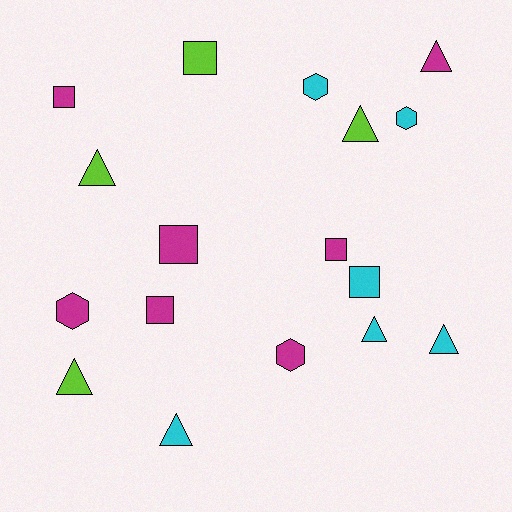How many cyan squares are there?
There is 1 cyan square.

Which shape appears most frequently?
Triangle, with 7 objects.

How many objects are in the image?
There are 17 objects.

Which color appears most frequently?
Magenta, with 7 objects.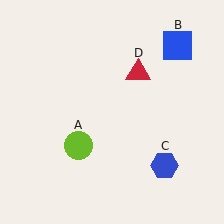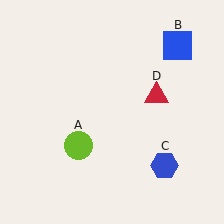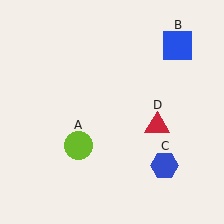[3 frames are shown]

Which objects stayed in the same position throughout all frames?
Lime circle (object A) and blue square (object B) and blue hexagon (object C) remained stationary.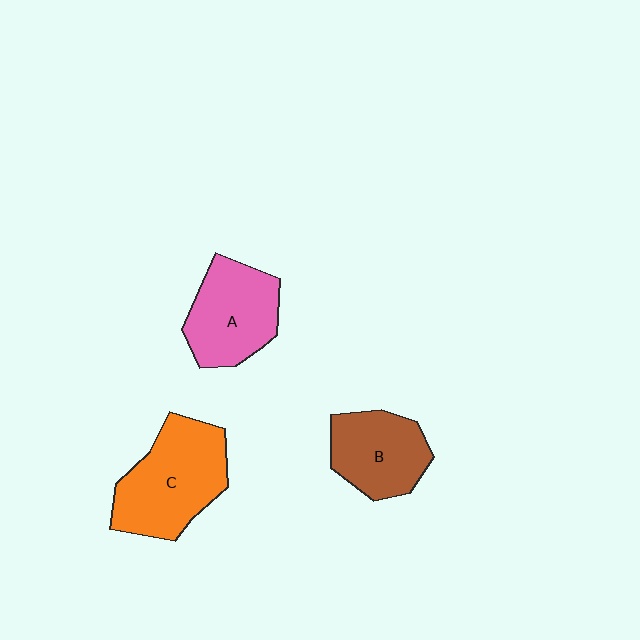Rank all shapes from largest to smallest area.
From largest to smallest: C (orange), A (pink), B (brown).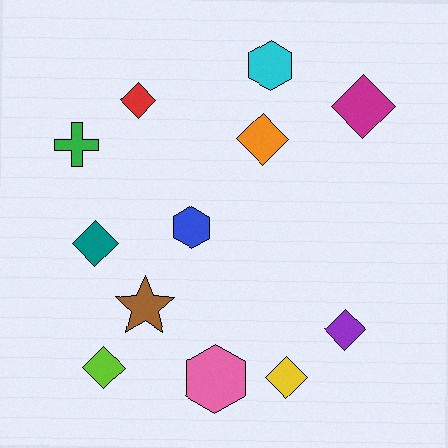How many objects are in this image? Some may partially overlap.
There are 12 objects.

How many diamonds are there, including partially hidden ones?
There are 7 diamonds.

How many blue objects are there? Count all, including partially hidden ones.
There is 1 blue object.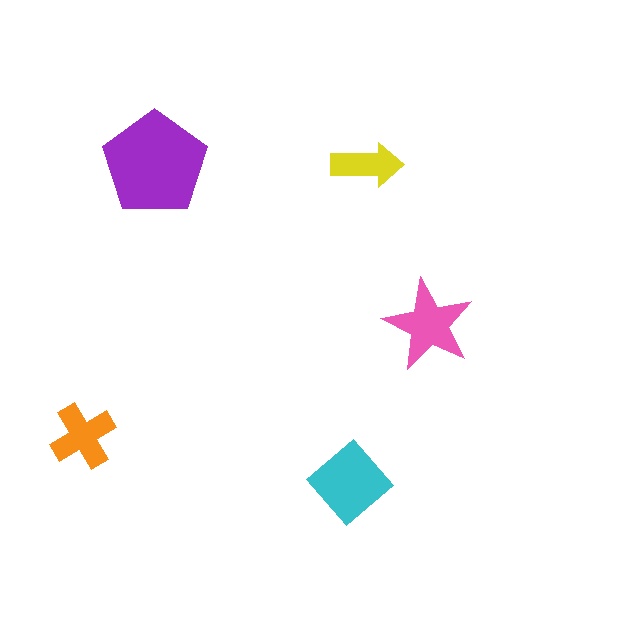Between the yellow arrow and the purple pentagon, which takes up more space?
The purple pentagon.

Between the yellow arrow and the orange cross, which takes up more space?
The orange cross.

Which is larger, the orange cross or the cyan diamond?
The cyan diamond.